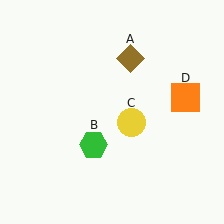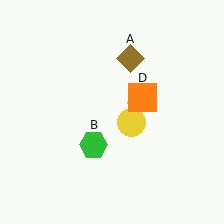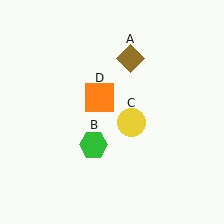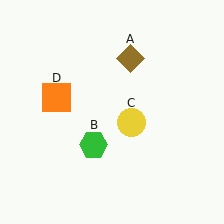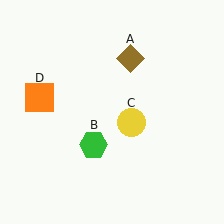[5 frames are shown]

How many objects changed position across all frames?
1 object changed position: orange square (object D).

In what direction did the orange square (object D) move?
The orange square (object D) moved left.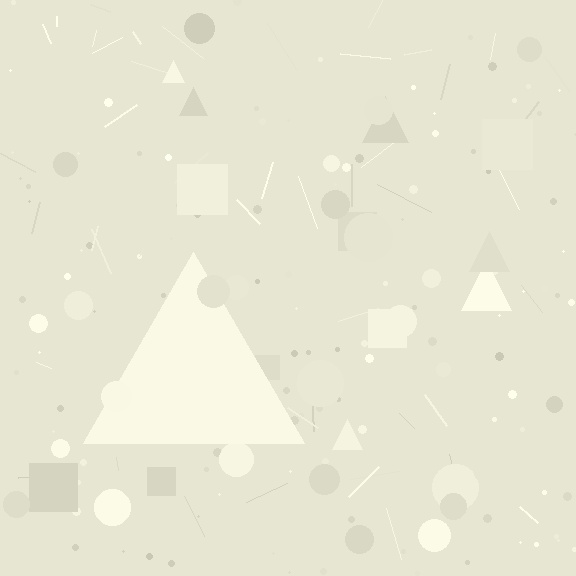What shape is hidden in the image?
A triangle is hidden in the image.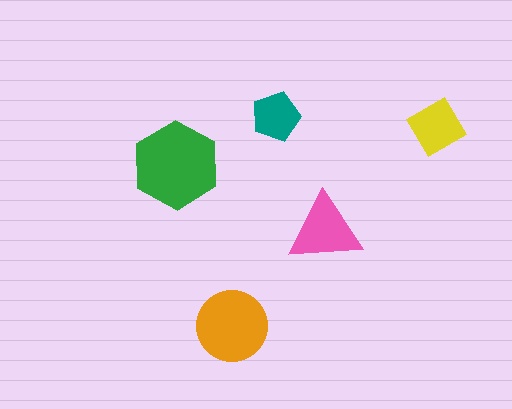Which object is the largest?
The green hexagon.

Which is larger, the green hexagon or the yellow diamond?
The green hexagon.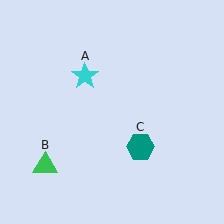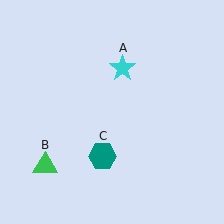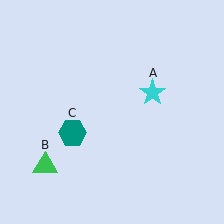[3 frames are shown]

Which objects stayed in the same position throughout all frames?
Green triangle (object B) remained stationary.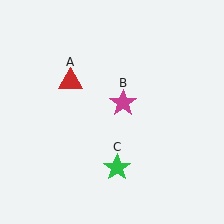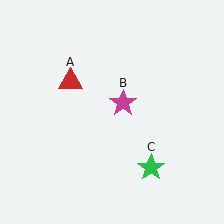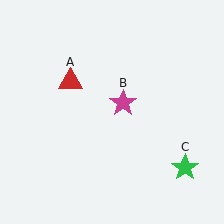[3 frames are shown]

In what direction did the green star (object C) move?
The green star (object C) moved right.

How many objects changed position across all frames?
1 object changed position: green star (object C).